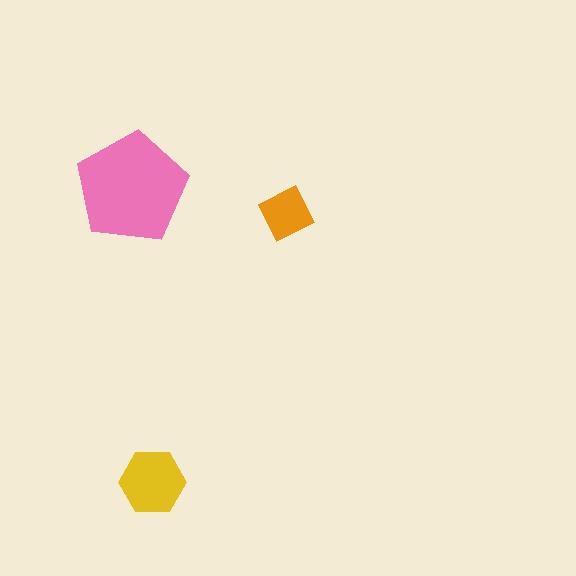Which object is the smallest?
The orange diamond.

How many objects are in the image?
There are 3 objects in the image.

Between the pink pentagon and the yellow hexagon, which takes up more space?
The pink pentagon.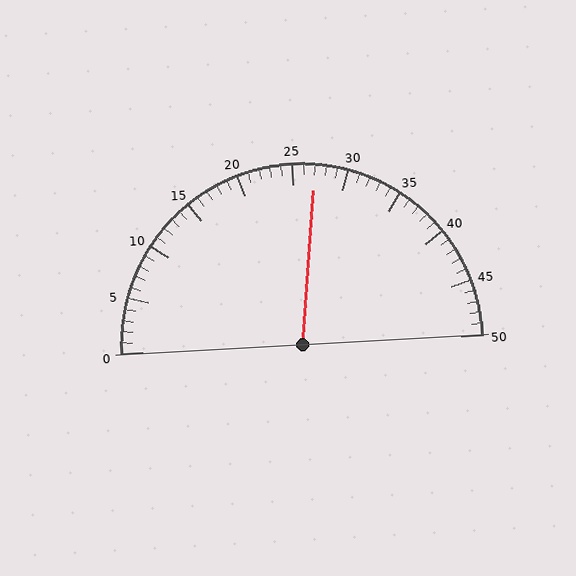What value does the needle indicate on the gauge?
The needle indicates approximately 27.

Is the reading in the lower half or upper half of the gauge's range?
The reading is in the upper half of the range (0 to 50).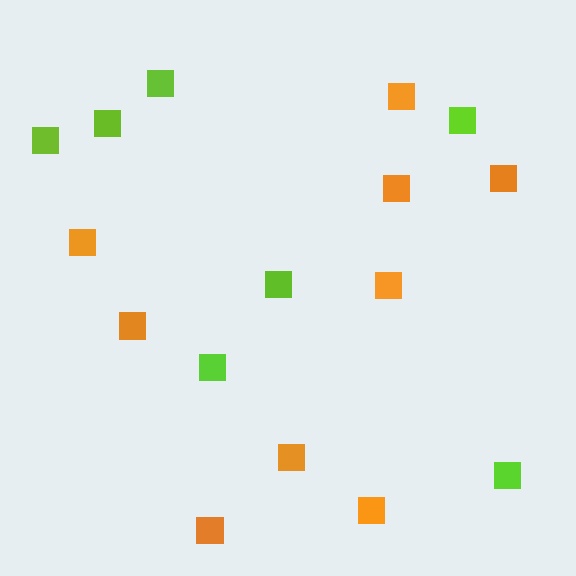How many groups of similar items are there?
There are 2 groups: one group of lime squares (7) and one group of orange squares (9).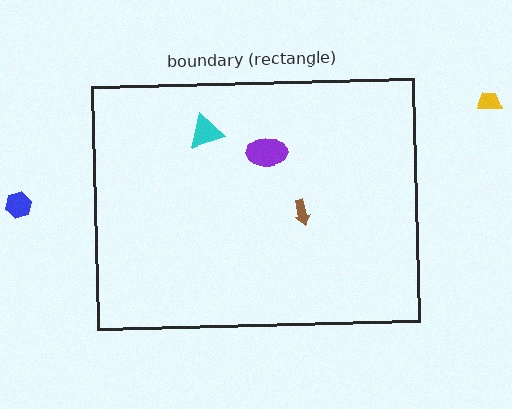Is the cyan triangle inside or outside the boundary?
Inside.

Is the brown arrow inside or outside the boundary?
Inside.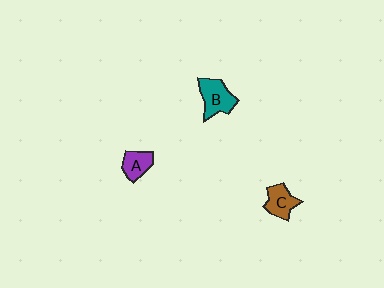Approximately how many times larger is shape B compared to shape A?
Approximately 1.4 times.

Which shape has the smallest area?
Shape A (purple).